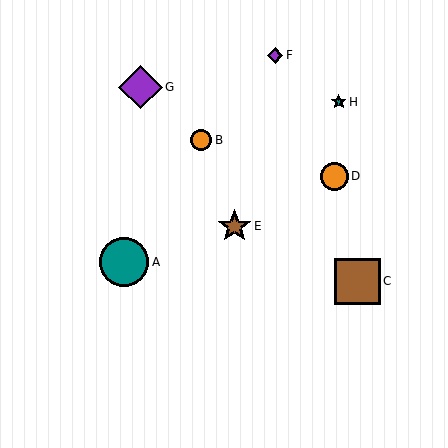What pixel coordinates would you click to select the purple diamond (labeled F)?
Click at (275, 56) to select the purple diamond F.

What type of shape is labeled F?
Shape F is a purple diamond.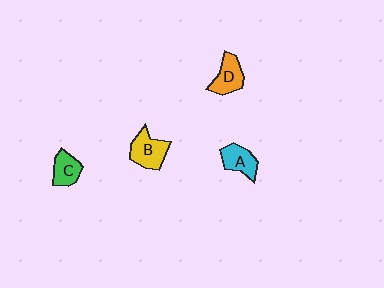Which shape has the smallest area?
Shape C (green).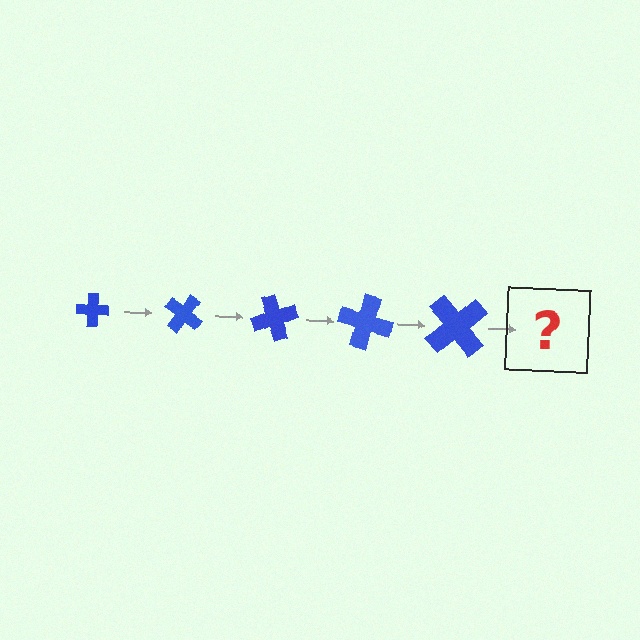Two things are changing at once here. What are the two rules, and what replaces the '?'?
The two rules are that the cross grows larger each step and it rotates 35 degrees each step. The '?' should be a cross, larger than the previous one and rotated 175 degrees from the start.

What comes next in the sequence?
The next element should be a cross, larger than the previous one and rotated 175 degrees from the start.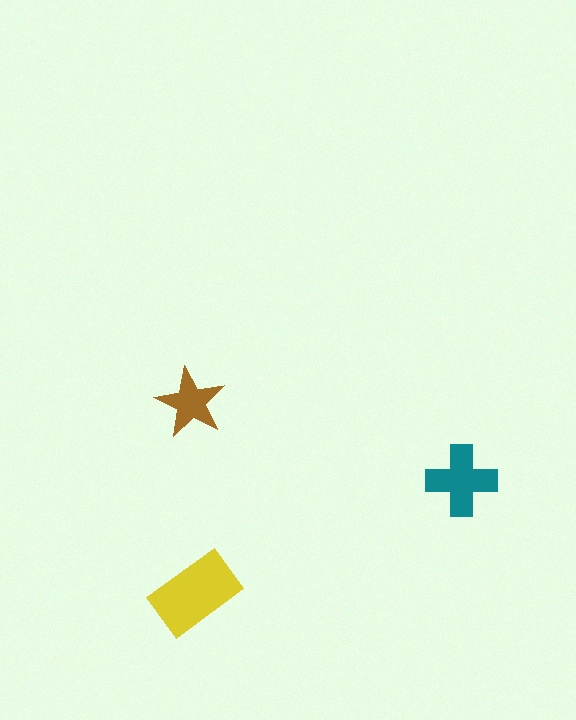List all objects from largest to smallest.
The yellow rectangle, the teal cross, the brown star.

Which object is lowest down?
The yellow rectangle is bottommost.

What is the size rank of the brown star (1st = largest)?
3rd.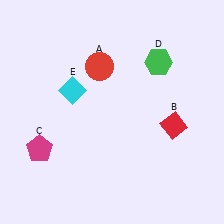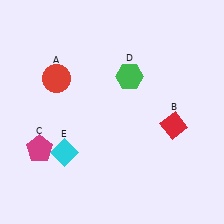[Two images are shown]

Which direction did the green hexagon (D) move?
The green hexagon (D) moved left.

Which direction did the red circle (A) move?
The red circle (A) moved left.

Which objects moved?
The objects that moved are: the red circle (A), the green hexagon (D), the cyan diamond (E).